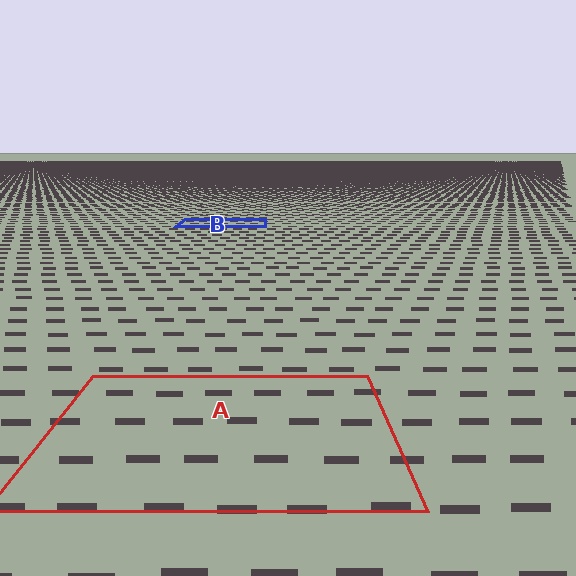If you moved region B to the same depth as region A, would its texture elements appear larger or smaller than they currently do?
They would appear larger. At a closer depth, the same texture elements are projected at a bigger on-screen size.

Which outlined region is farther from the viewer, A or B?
Region B is farther from the viewer — the texture elements inside it appear smaller and more densely packed.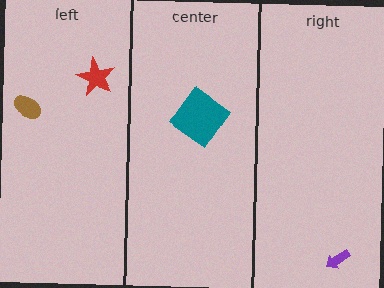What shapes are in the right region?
The purple arrow.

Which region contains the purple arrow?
The right region.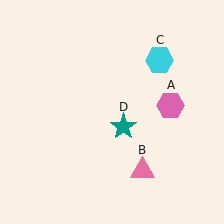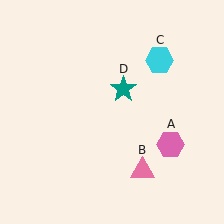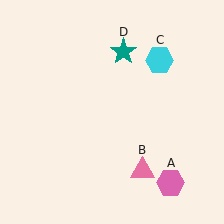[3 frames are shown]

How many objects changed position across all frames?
2 objects changed position: pink hexagon (object A), teal star (object D).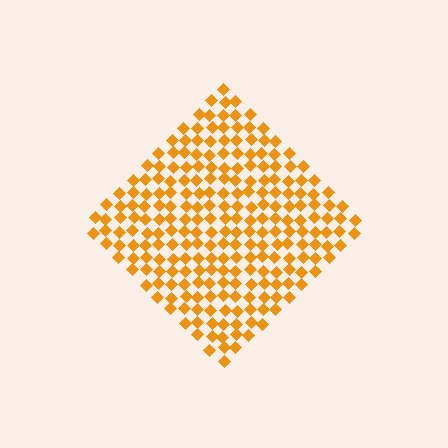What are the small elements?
The small elements are diamonds.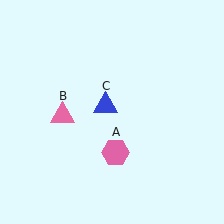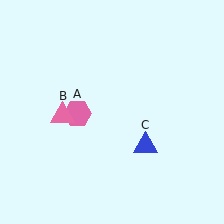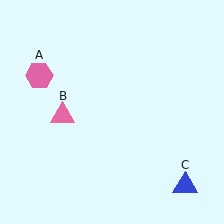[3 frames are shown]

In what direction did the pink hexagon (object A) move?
The pink hexagon (object A) moved up and to the left.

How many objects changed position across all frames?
2 objects changed position: pink hexagon (object A), blue triangle (object C).